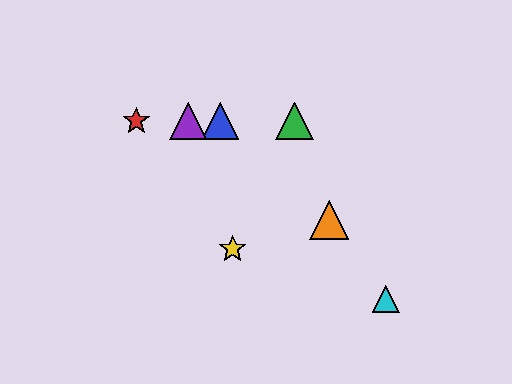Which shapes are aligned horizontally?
The red star, the blue triangle, the green triangle, the purple triangle are aligned horizontally.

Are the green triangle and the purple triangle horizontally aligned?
Yes, both are at y≈121.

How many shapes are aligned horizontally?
4 shapes (the red star, the blue triangle, the green triangle, the purple triangle) are aligned horizontally.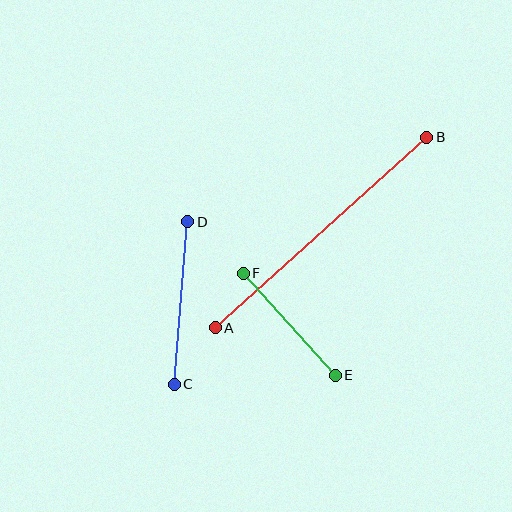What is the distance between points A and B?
The distance is approximately 285 pixels.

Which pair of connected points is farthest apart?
Points A and B are farthest apart.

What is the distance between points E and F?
The distance is approximately 137 pixels.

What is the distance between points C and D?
The distance is approximately 163 pixels.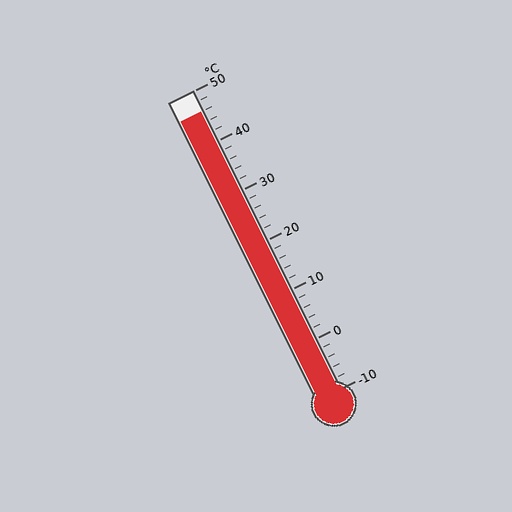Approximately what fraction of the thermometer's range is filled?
The thermometer is filled to approximately 95% of its range.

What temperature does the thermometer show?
The thermometer shows approximately 46°C.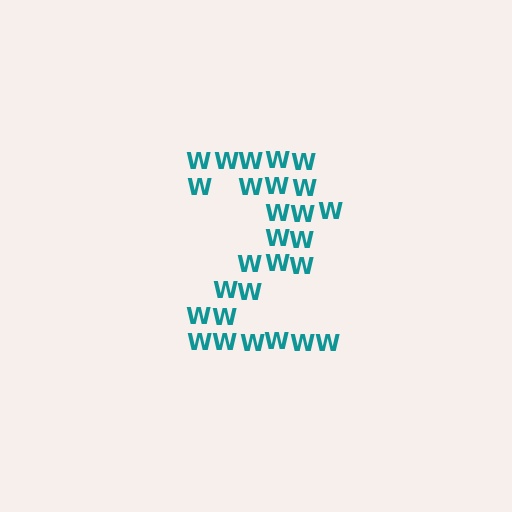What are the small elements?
The small elements are letter W's.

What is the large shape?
The large shape is the digit 2.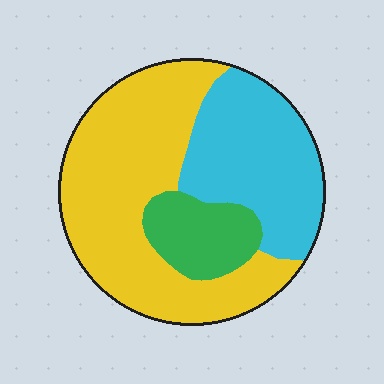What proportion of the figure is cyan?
Cyan covers 32% of the figure.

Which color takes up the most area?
Yellow, at roughly 55%.